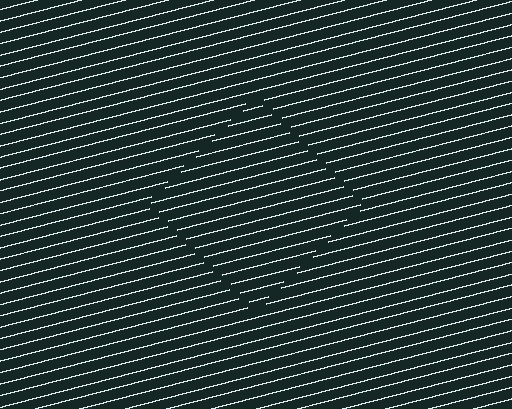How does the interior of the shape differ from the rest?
The interior of the shape contains the same grating, shifted by half a period — the contour is defined by the phase discontinuity where line-ends from the inner and outer gratings abut.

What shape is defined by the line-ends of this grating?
An illusory square. The interior of the shape contains the same grating, shifted by half a period — the contour is defined by the phase discontinuity where line-ends from the inner and outer gratings abut.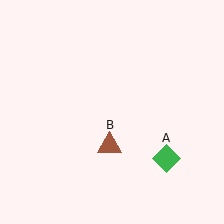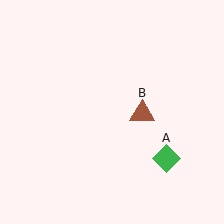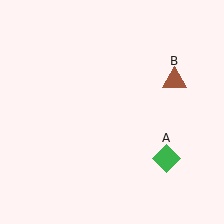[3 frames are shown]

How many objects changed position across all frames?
1 object changed position: brown triangle (object B).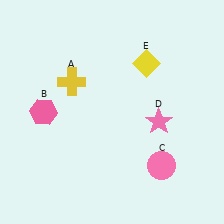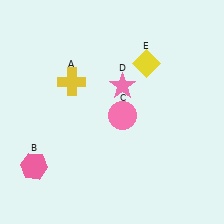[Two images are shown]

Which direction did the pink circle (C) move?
The pink circle (C) moved up.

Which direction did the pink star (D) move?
The pink star (D) moved left.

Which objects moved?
The objects that moved are: the pink hexagon (B), the pink circle (C), the pink star (D).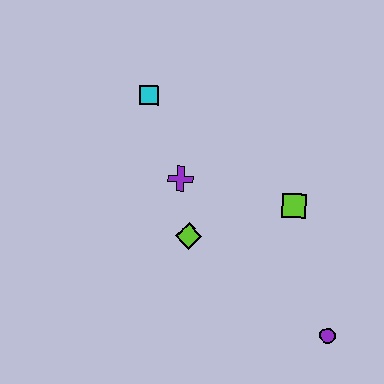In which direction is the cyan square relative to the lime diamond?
The cyan square is above the lime diamond.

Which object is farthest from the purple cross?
The purple circle is farthest from the purple cross.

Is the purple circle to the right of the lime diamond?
Yes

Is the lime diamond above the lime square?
No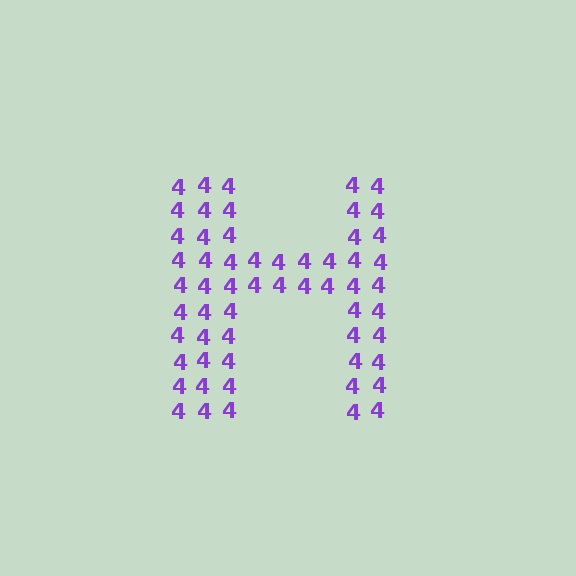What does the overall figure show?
The overall figure shows the letter H.